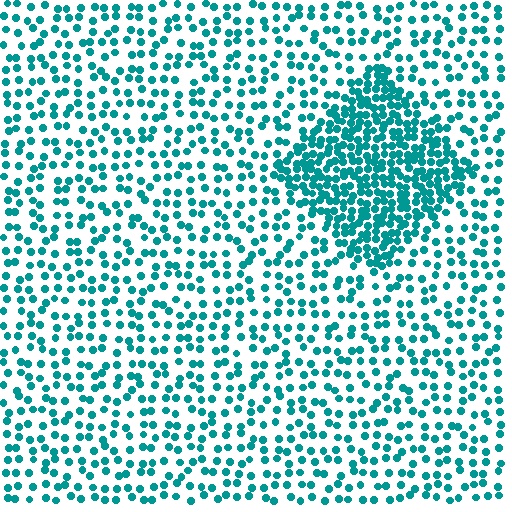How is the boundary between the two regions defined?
The boundary is defined by a change in element density (approximately 2.4x ratio). All elements are the same color, size, and shape.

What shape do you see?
I see a diamond.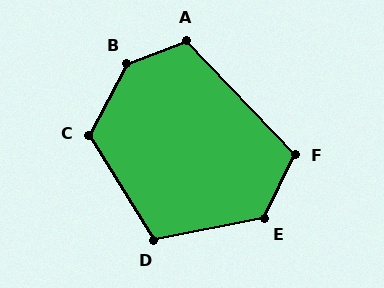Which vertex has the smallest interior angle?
F, at approximately 110 degrees.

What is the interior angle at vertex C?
Approximately 120 degrees (obtuse).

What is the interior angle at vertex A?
Approximately 113 degrees (obtuse).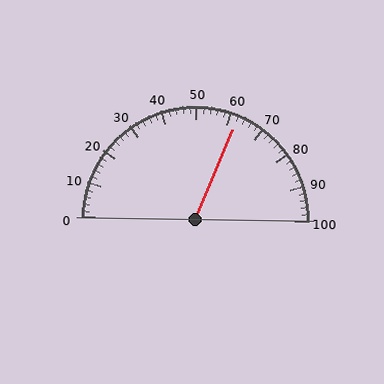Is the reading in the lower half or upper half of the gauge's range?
The reading is in the upper half of the range (0 to 100).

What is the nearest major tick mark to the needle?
The nearest major tick mark is 60.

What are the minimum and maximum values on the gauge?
The gauge ranges from 0 to 100.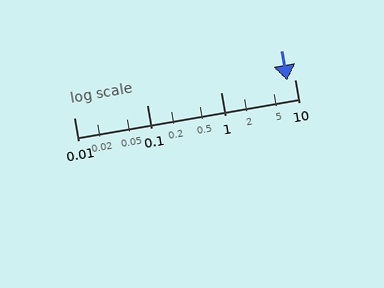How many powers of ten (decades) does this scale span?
The scale spans 3 decades, from 0.01 to 10.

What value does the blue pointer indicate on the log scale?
The pointer indicates approximately 7.9.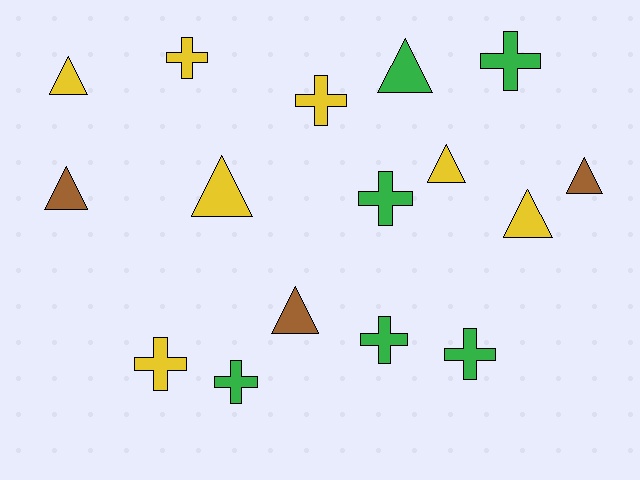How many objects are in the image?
There are 16 objects.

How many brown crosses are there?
There are no brown crosses.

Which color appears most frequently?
Yellow, with 7 objects.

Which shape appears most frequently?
Triangle, with 8 objects.